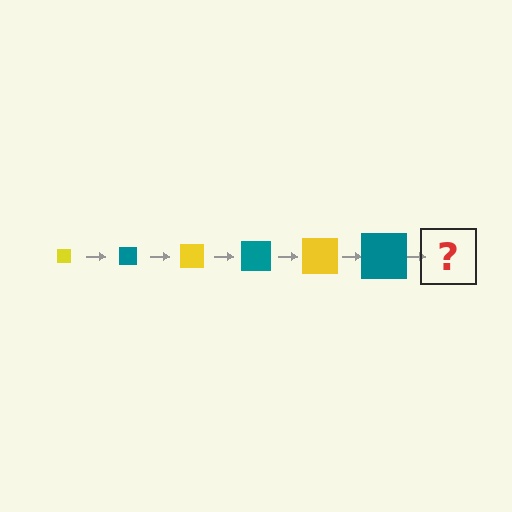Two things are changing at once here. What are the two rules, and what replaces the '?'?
The two rules are that the square grows larger each step and the color cycles through yellow and teal. The '?' should be a yellow square, larger than the previous one.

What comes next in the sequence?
The next element should be a yellow square, larger than the previous one.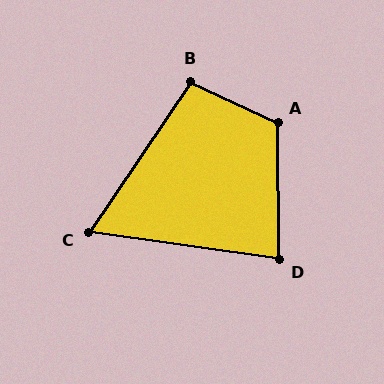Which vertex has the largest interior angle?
A, at approximately 116 degrees.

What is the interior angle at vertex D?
Approximately 81 degrees (acute).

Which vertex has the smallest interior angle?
C, at approximately 64 degrees.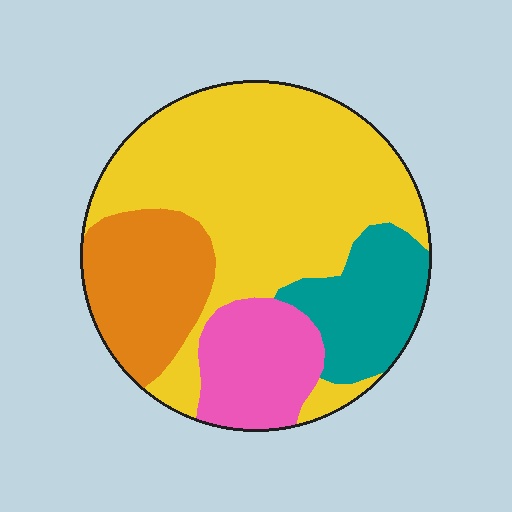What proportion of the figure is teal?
Teal covers about 15% of the figure.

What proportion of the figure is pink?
Pink takes up less than a sixth of the figure.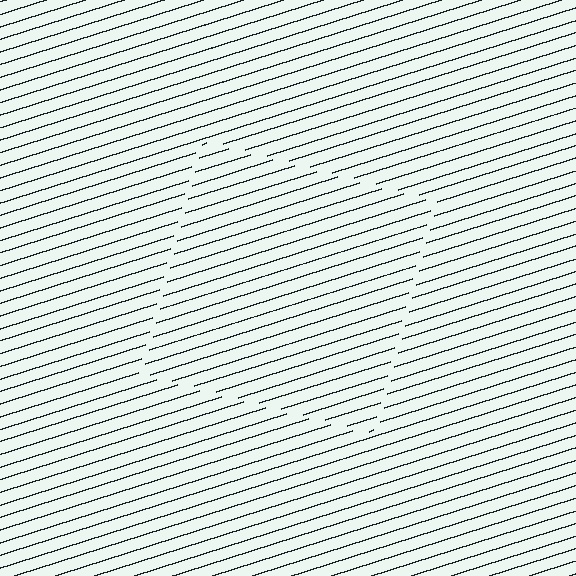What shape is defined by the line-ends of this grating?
An illusory square. The interior of the shape contains the same grating, shifted by half a period — the contour is defined by the phase discontinuity where line-ends from the inner and outer gratings abut.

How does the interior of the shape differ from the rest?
The interior of the shape contains the same grating, shifted by half a period — the contour is defined by the phase discontinuity where line-ends from the inner and outer gratings abut.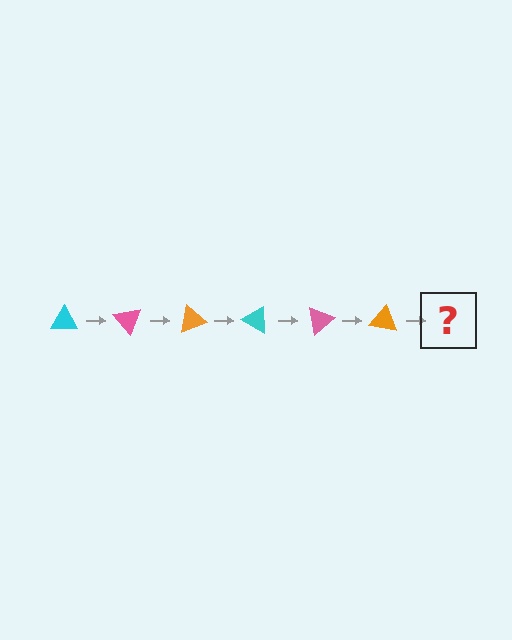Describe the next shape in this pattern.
It should be a cyan triangle, rotated 300 degrees from the start.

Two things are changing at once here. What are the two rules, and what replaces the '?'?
The two rules are that it rotates 50 degrees each step and the color cycles through cyan, pink, and orange. The '?' should be a cyan triangle, rotated 300 degrees from the start.